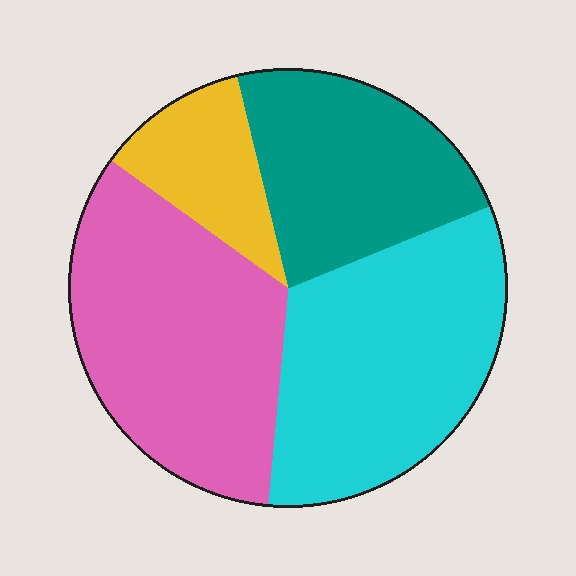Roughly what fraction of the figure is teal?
Teal covers 23% of the figure.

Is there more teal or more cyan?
Cyan.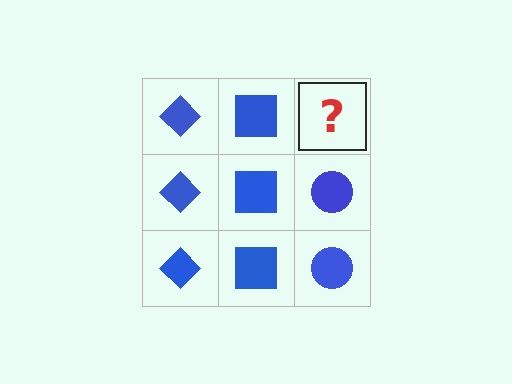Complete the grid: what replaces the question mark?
The question mark should be replaced with a blue circle.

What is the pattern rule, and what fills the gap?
The rule is that each column has a consistent shape. The gap should be filled with a blue circle.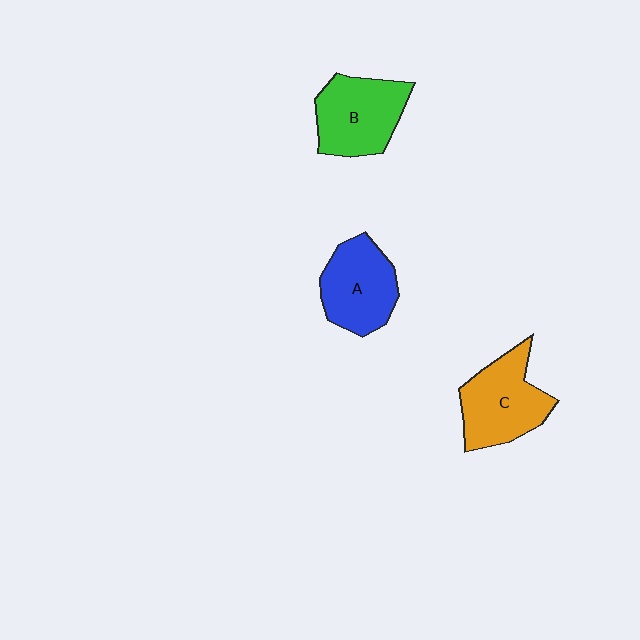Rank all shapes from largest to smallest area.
From largest to smallest: C (orange), B (green), A (blue).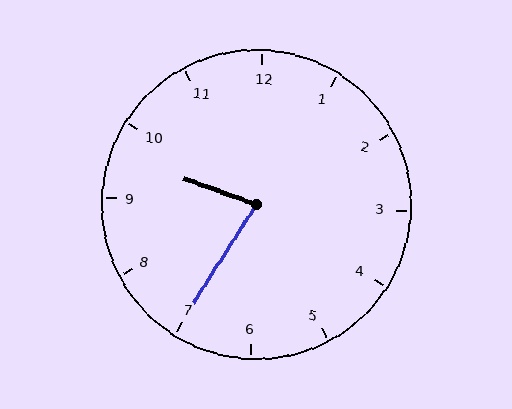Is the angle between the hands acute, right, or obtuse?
It is acute.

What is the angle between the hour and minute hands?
Approximately 78 degrees.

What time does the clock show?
9:35.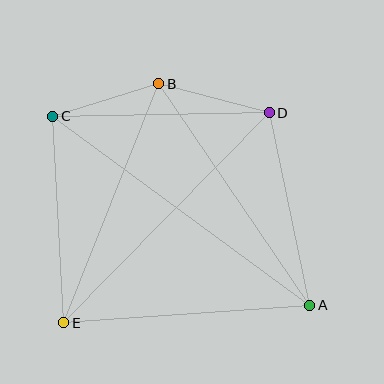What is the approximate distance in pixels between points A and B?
The distance between A and B is approximately 268 pixels.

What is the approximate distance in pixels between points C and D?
The distance between C and D is approximately 217 pixels.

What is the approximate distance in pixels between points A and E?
The distance between A and E is approximately 246 pixels.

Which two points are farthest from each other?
Points A and C are farthest from each other.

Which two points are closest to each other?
Points B and C are closest to each other.